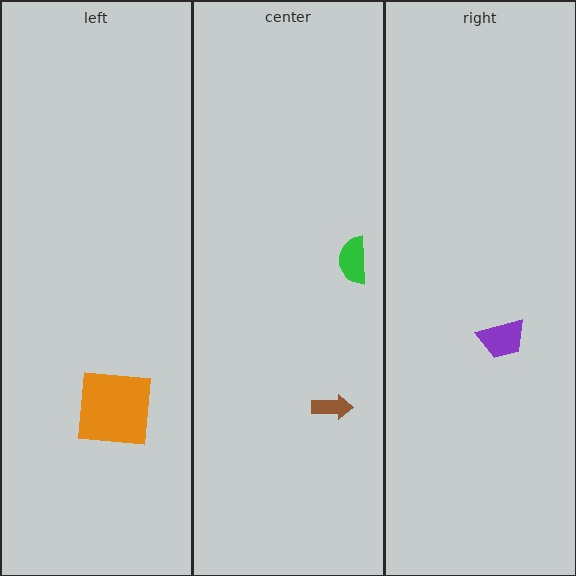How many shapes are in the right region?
1.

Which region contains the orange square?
The left region.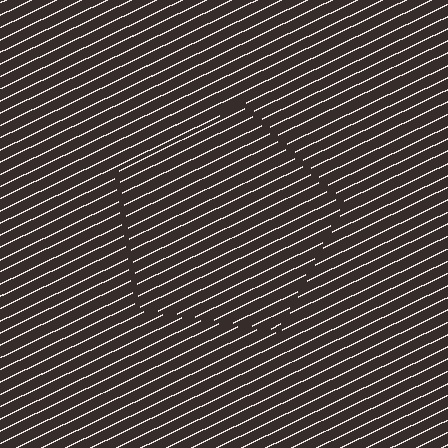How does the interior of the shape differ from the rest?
The interior of the shape contains the same grating, shifted by half a period — the contour is defined by the phase discontinuity where line-ends from the inner and outer gratings abut.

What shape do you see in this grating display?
An illusory pentagon. The interior of the shape contains the same grating, shifted by half a period — the contour is defined by the phase discontinuity where line-ends from the inner and outer gratings abut.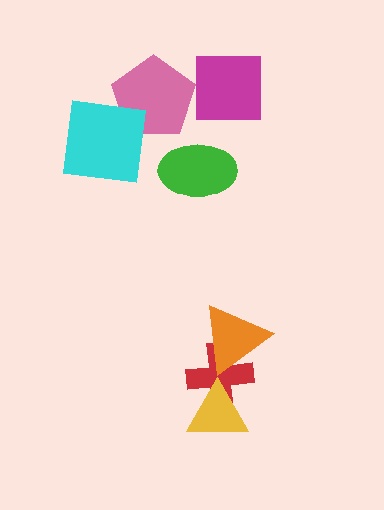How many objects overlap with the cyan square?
1 object overlaps with the cyan square.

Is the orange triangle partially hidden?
No, no other shape covers it.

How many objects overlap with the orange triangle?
1 object overlaps with the orange triangle.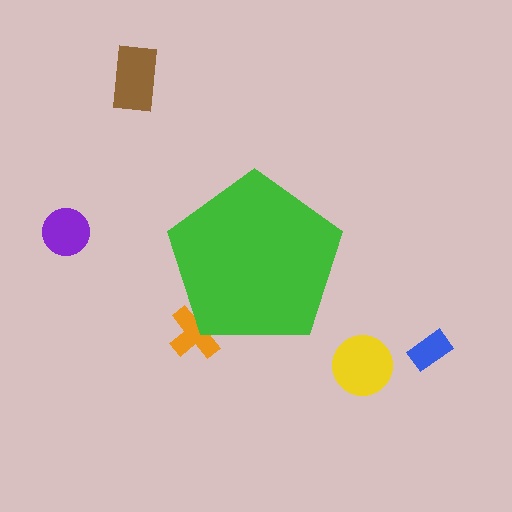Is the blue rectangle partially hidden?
No, the blue rectangle is fully visible.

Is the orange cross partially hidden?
Yes, the orange cross is partially hidden behind the green pentagon.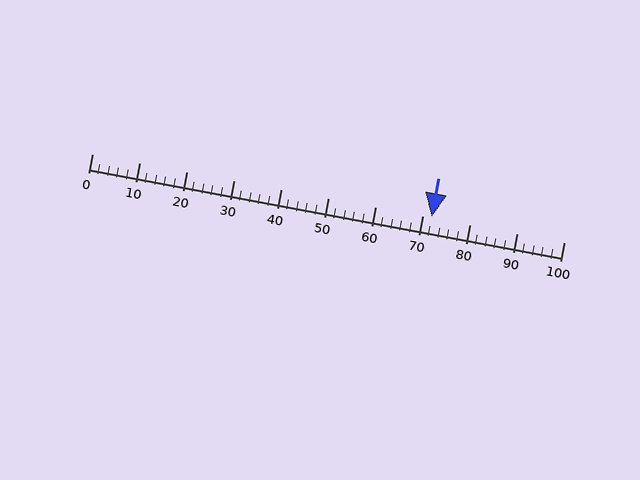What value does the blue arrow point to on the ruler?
The blue arrow points to approximately 72.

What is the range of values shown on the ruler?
The ruler shows values from 0 to 100.